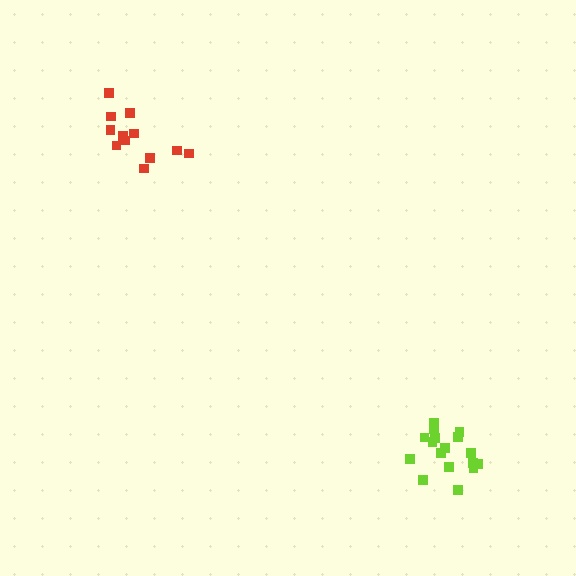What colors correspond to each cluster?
The clusters are colored: lime, red.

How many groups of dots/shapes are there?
There are 2 groups.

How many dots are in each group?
Group 1: 17 dots, Group 2: 12 dots (29 total).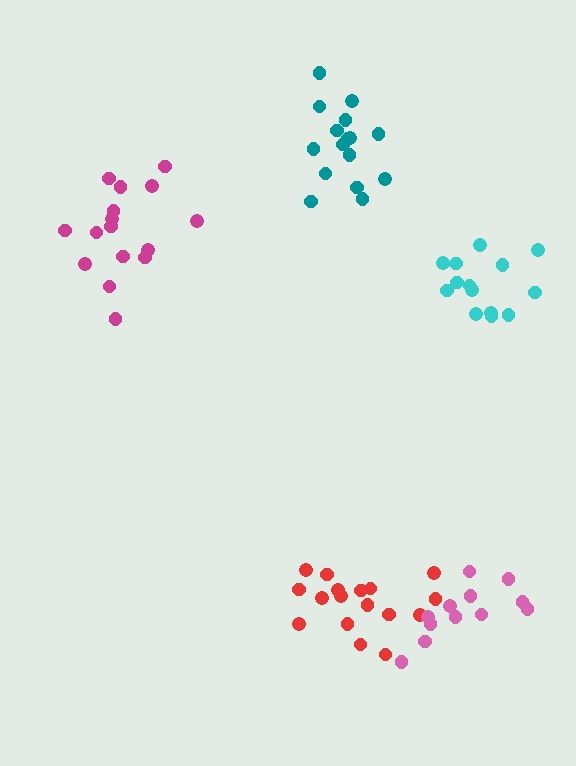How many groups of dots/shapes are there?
There are 5 groups.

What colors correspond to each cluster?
The clusters are colored: teal, magenta, red, cyan, pink.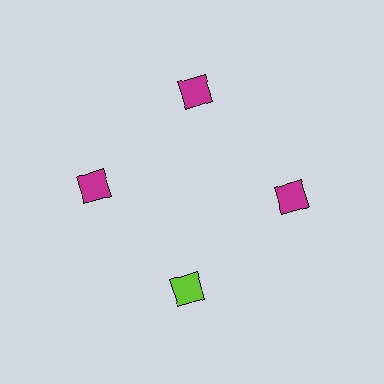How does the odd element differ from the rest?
It has a different color: lime instead of magenta.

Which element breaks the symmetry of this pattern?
The lime diamond at roughly the 6 o'clock position breaks the symmetry. All other shapes are magenta diamonds.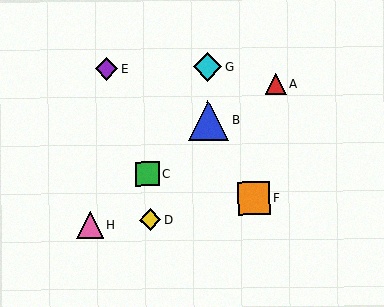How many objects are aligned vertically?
2 objects (B, G) are aligned vertically.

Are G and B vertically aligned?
Yes, both are at x≈208.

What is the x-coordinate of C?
Object C is at x≈147.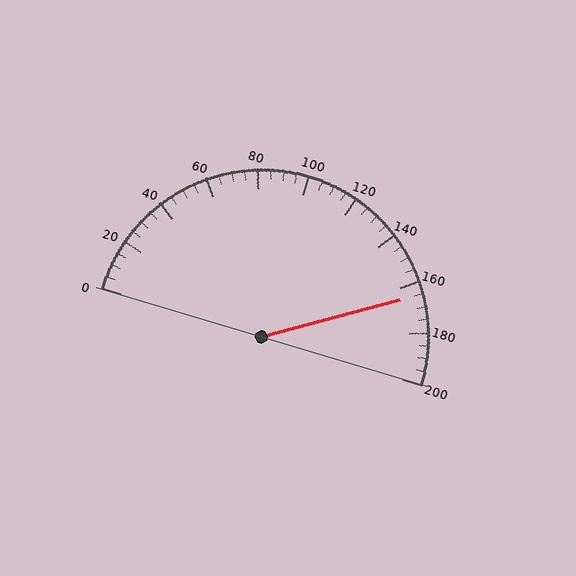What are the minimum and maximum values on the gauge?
The gauge ranges from 0 to 200.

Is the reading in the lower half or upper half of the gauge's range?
The reading is in the upper half of the range (0 to 200).